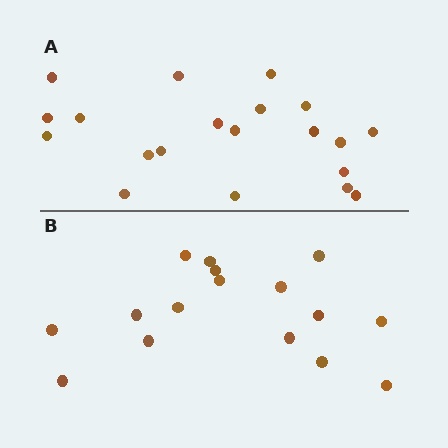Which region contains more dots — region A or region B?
Region A (the top region) has more dots.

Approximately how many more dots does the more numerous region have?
Region A has about 4 more dots than region B.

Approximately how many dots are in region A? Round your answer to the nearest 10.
About 20 dots.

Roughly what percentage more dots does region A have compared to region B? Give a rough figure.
About 25% more.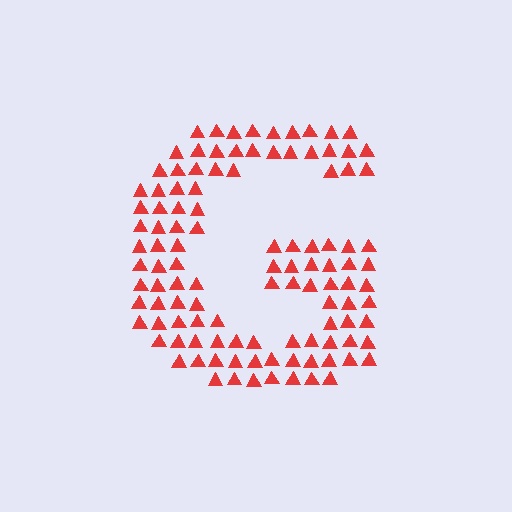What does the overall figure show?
The overall figure shows the letter G.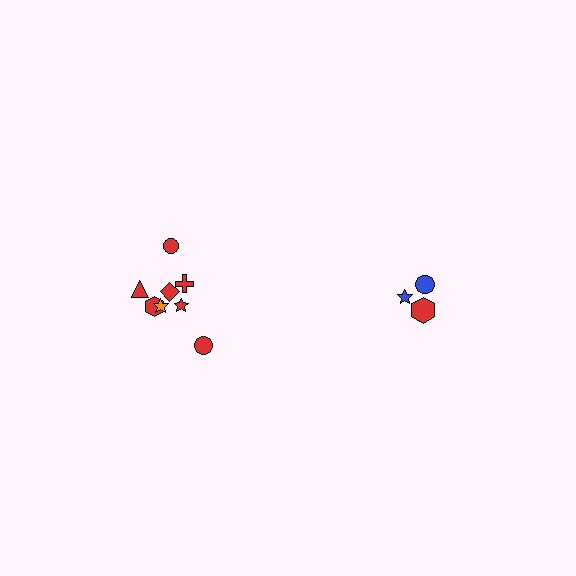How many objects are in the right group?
There are 4 objects.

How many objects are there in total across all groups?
There are 12 objects.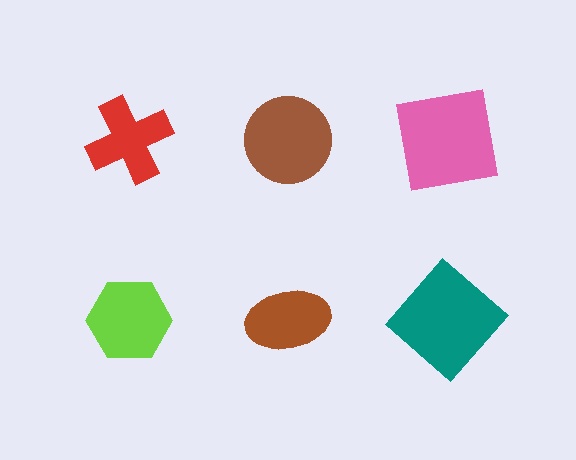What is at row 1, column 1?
A red cross.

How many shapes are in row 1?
3 shapes.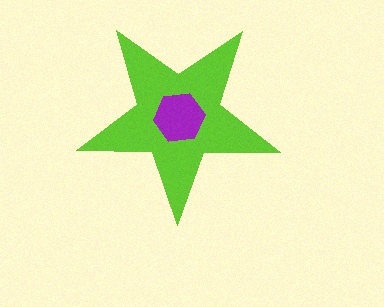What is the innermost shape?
The purple hexagon.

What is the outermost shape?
The lime star.